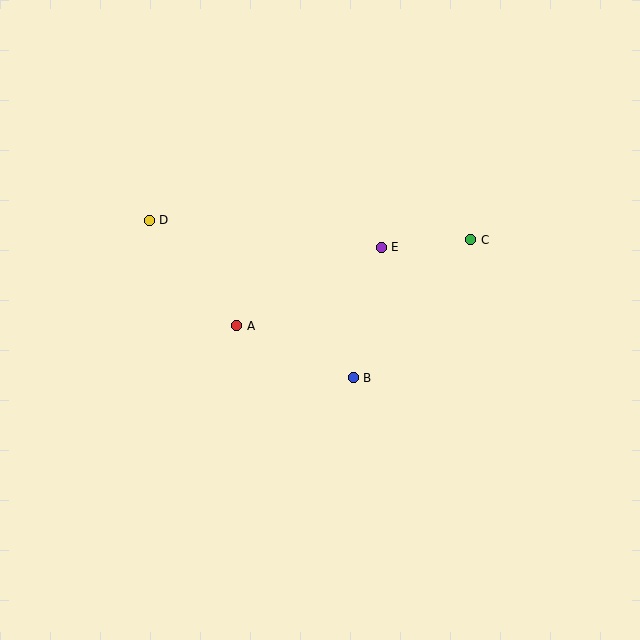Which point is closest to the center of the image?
Point B at (353, 378) is closest to the center.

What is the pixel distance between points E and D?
The distance between E and D is 234 pixels.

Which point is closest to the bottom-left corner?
Point A is closest to the bottom-left corner.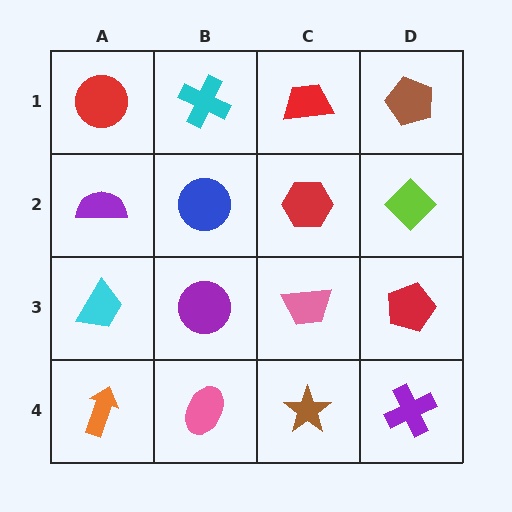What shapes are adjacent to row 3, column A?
A purple semicircle (row 2, column A), an orange arrow (row 4, column A), a purple circle (row 3, column B).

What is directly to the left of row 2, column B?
A purple semicircle.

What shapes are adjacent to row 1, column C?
A red hexagon (row 2, column C), a cyan cross (row 1, column B), a brown pentagon (row 1, column D).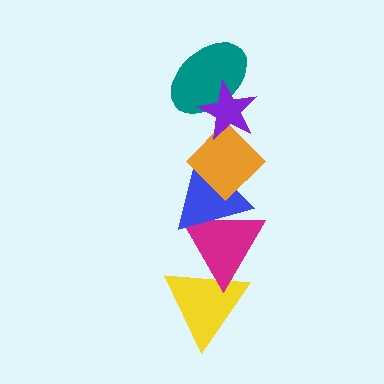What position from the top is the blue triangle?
The blue triangle is 4th from the top.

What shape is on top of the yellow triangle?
The magenta triangle is on top of the yellow triangle.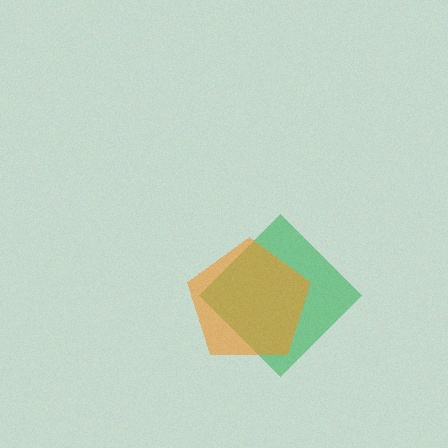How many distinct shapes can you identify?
There are 2 distinct shapes: a green diamond, an orange pentagon.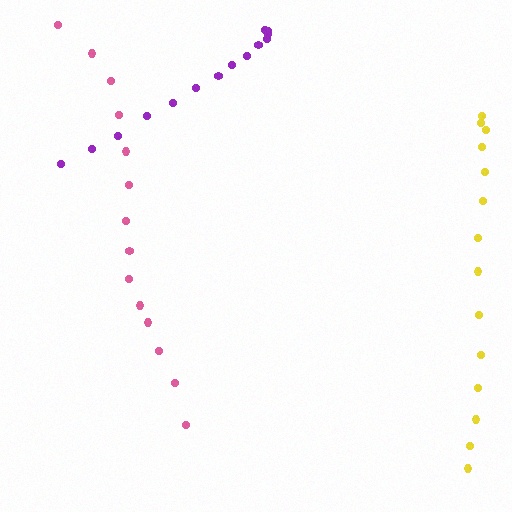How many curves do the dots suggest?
There are 3 distinct paths.